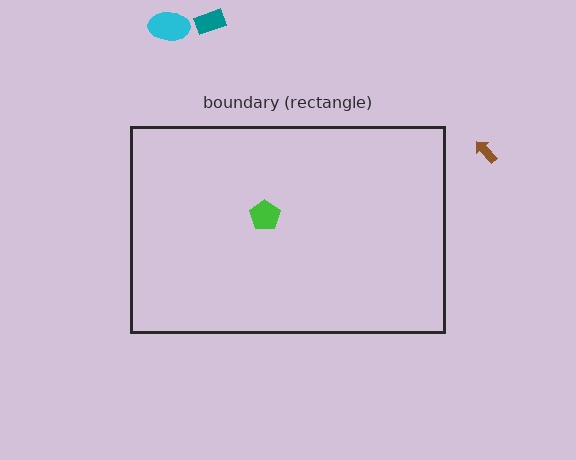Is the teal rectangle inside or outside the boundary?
Outside.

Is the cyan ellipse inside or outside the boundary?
Outside.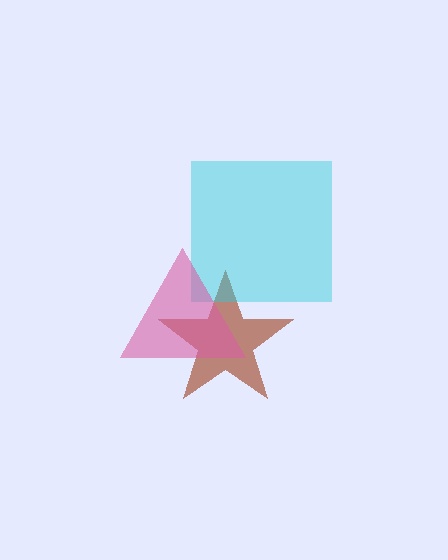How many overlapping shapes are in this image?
There are 3 overlapping shapes in the image.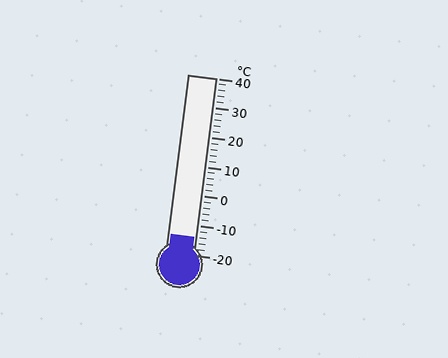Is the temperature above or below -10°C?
The temperature is below -10°C.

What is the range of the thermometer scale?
The thermometer scale ranges from -20°C to 40°C.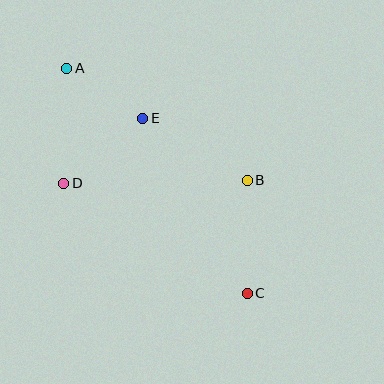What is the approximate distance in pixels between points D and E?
The distance between D and E is approximately 102 pixels.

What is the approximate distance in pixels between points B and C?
The distance between B and C is approximately 113 pixels.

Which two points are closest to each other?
Points A and E are closest to each other.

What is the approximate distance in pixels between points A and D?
The distance between A and D is approximately 115 pixels.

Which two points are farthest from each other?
Points A and C are farthest from each other.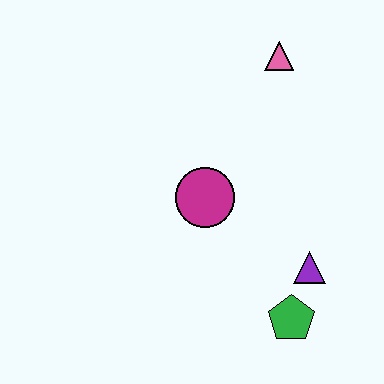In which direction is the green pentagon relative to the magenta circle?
The green pentagon is below the magenta circle.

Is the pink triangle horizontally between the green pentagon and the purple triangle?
No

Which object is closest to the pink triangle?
The magenta circle is closest to the pink triangle.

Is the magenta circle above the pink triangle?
No